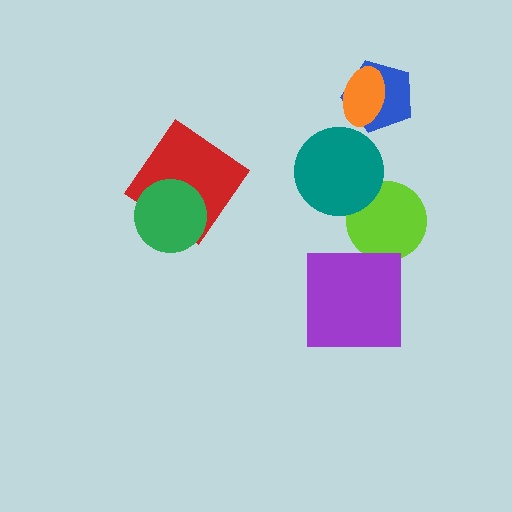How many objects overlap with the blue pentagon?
1 object overlaps with the blue pentagon.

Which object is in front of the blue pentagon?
The orange ellipse is in front of the blue pentagon.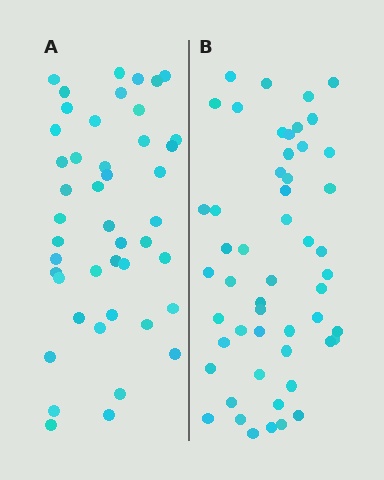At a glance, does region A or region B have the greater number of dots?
Region B (the right region) has more dots.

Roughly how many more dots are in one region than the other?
Region B has roughly 8 or so more dots than region A.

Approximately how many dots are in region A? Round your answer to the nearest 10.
About 40 dots. (The exact count is 45, which rounds to 40.)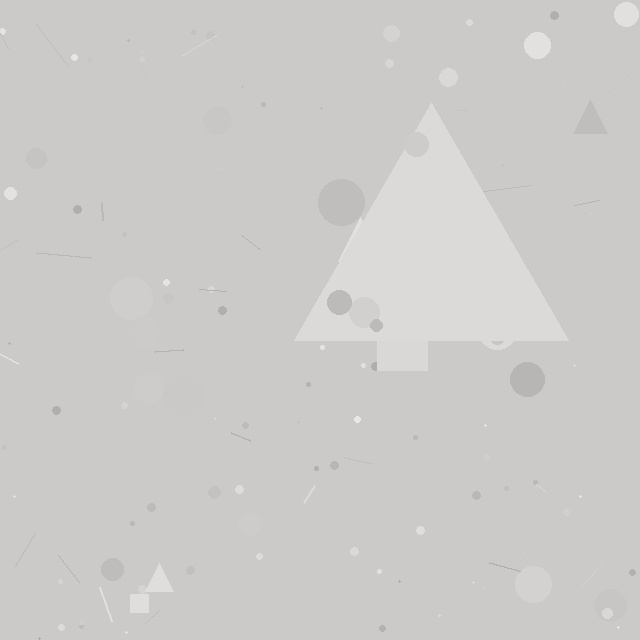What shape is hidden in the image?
A triangle is hidden in the image.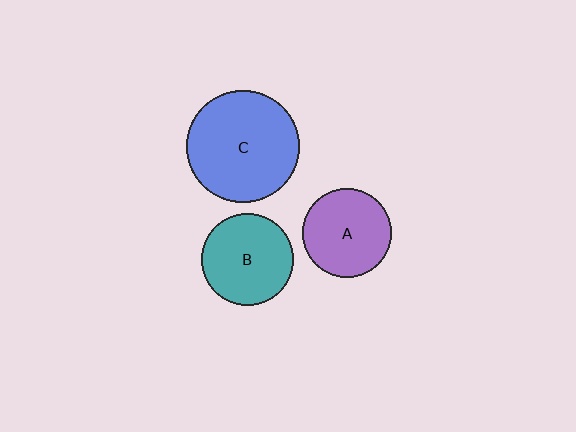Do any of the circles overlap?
No, none of the circles overlap.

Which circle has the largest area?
Circle C (blue).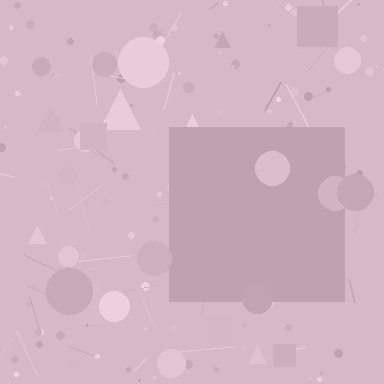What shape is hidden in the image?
A square is hidden in the image.